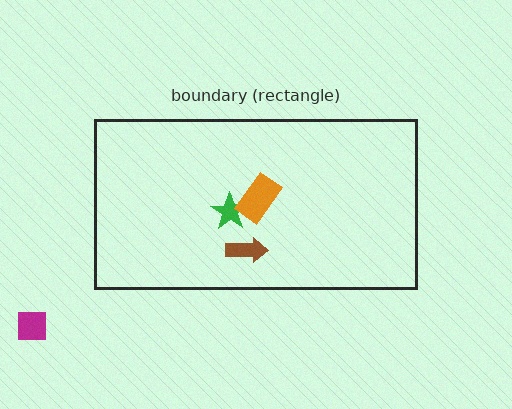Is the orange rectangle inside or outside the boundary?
Inside.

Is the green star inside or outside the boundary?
Inside.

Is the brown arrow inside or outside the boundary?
Inside.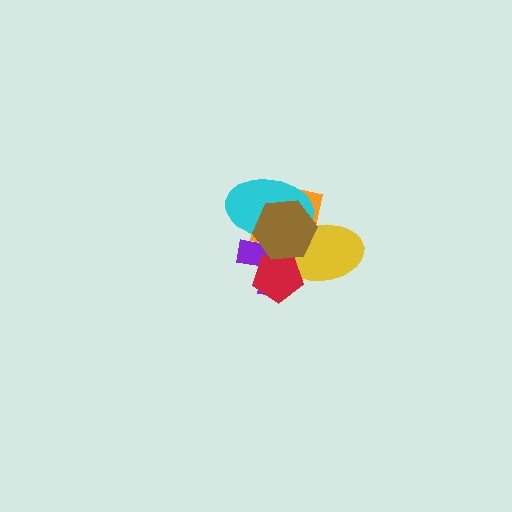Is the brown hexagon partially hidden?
No, no other shape covers it.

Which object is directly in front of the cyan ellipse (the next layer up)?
The yellow ellipse is directly in front of the cyan ellipse.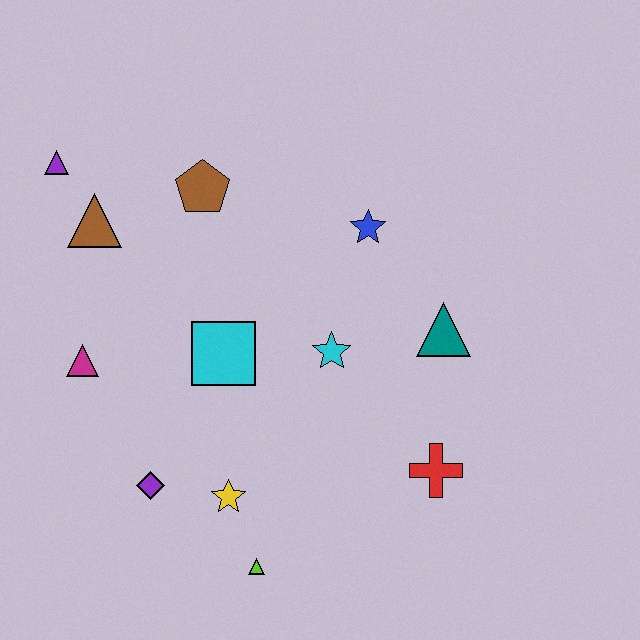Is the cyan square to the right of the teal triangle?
No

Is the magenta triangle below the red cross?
No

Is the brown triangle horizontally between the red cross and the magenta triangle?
Yes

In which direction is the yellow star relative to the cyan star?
The yellow star is below the cyan star.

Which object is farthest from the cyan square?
The purple triangle is farthest from the cyan square.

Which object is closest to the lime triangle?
The yellow star is closest to the lime triangle.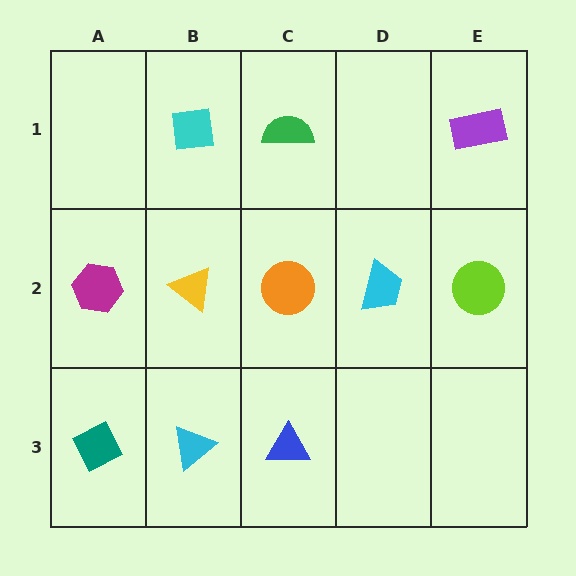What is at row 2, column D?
A cyan trapezoid.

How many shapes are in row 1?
3 shapes.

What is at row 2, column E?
A lime circle.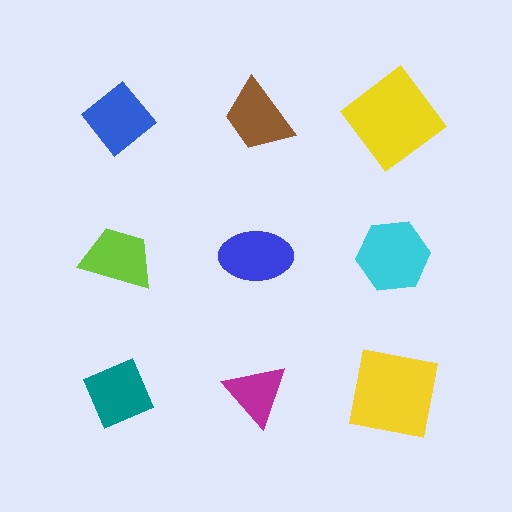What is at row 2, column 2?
A blue ellipse.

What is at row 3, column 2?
A magenta triangle.